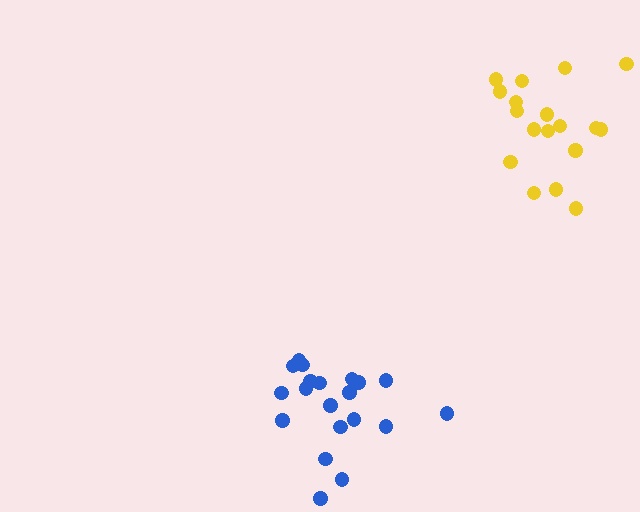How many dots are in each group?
Group 1: 18 dots, Group 2: 20 dots (38 total).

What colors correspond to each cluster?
The clusters are colored: yellow, blue.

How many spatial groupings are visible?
There are 2 spatial groupings.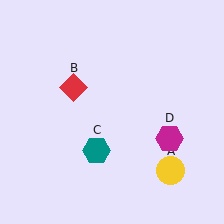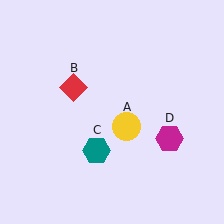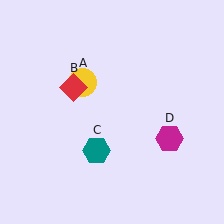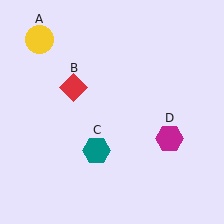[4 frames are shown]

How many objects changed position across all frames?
1 object changed position: yellow circle (object A).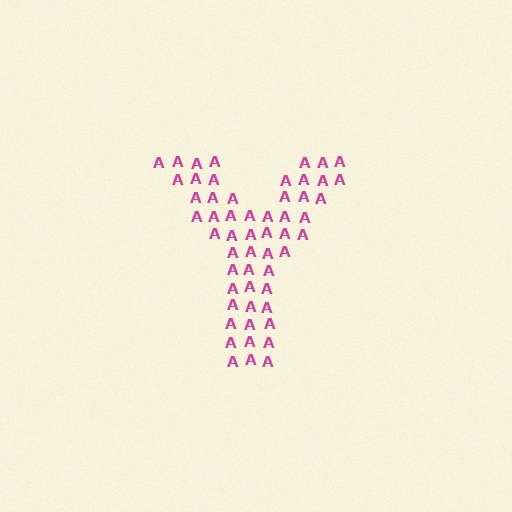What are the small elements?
The small elements are letter A's.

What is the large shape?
The large shape is the letter Y.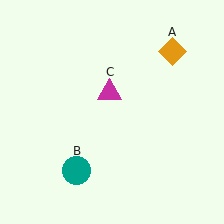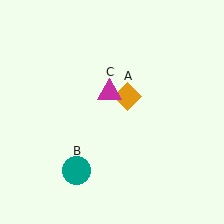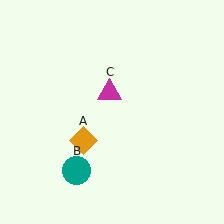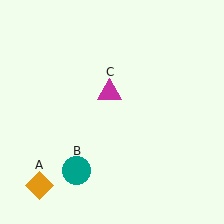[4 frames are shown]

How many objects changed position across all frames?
1 object changed position: orange diamond (object A).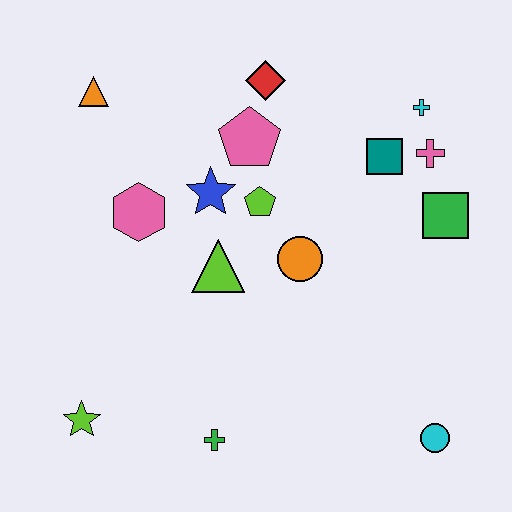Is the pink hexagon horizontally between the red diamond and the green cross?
No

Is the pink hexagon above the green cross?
Yes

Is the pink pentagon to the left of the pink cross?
Yes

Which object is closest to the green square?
The pink cross is closest to the green square.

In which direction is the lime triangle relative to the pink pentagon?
The lime triangle is below the pink pentagon.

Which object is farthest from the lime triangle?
The cyan circle is farthest from the lime triangle.